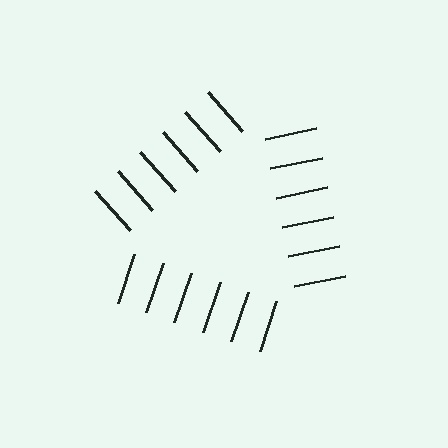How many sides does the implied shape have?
3 sides — the line-ends trace a triangle.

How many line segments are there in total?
18 — 6 along each of the 3 edges.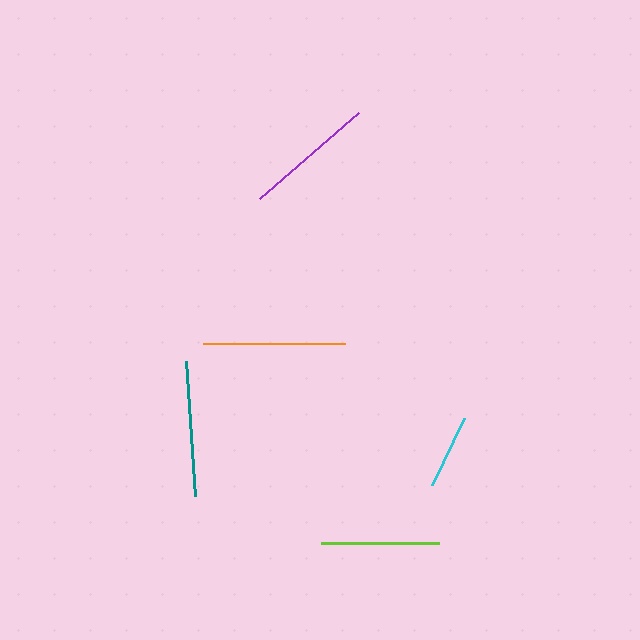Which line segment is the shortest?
The cyan line is the shortest at approximately 74 pixels.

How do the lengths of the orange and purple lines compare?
The orange and purple lines are approximately the same length.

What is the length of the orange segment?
The orange segment is approximately 142 pixels long.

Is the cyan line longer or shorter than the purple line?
The purple line is longer than the cyan line.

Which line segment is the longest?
The orange line is the longest at approximately 142 pixels.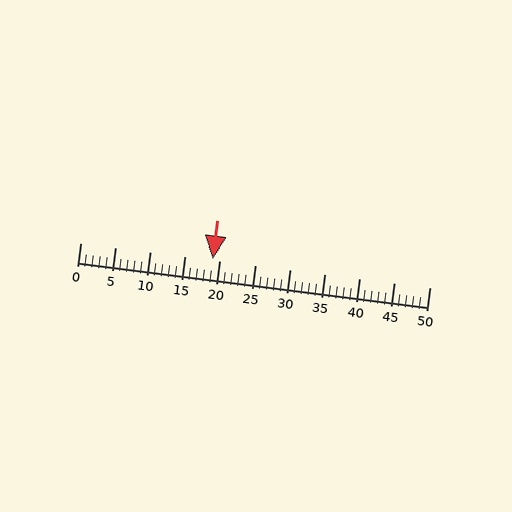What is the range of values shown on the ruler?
The ruler shows values from 0 to 50.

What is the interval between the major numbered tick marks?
The major tick marks are spaced 5 units apart.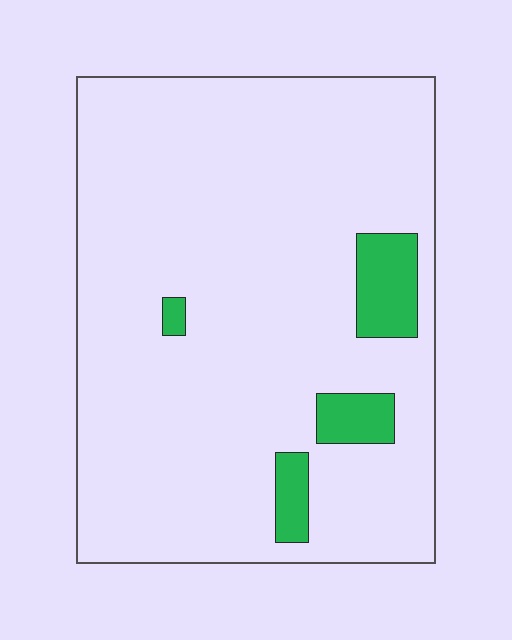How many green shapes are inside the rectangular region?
4.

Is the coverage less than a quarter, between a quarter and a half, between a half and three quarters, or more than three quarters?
Less than a quarter.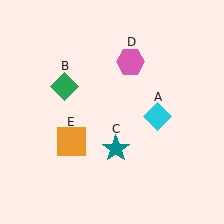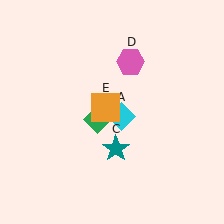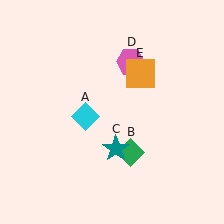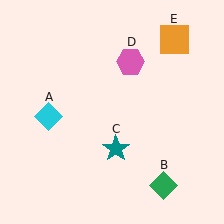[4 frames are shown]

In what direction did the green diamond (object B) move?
The green diamond (object B) moved down and to the right.